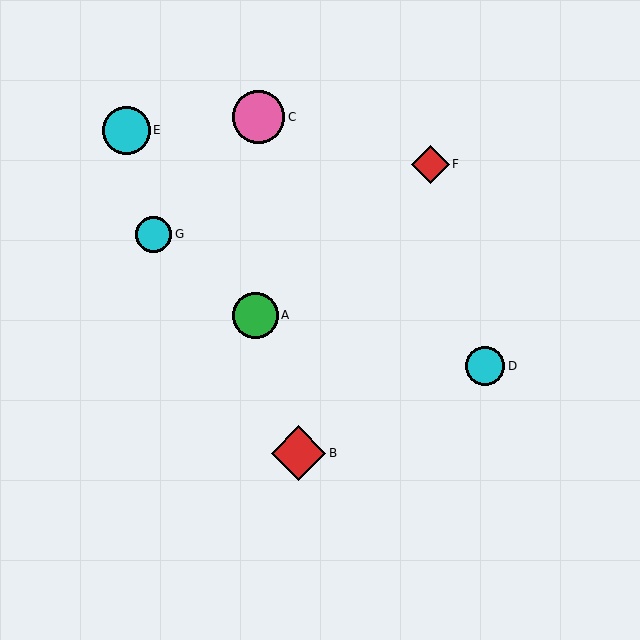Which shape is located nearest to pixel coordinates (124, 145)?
The cyan circle (labeled E) at (126, 130) is nearest to that location.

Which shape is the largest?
The red diamond (labeled B) is the largest.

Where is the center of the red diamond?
The center of the red diamond is at (430, 164).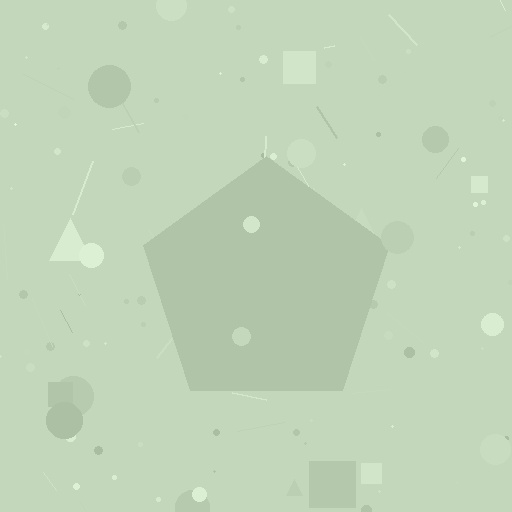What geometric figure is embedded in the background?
A pentagon is embedded in the background.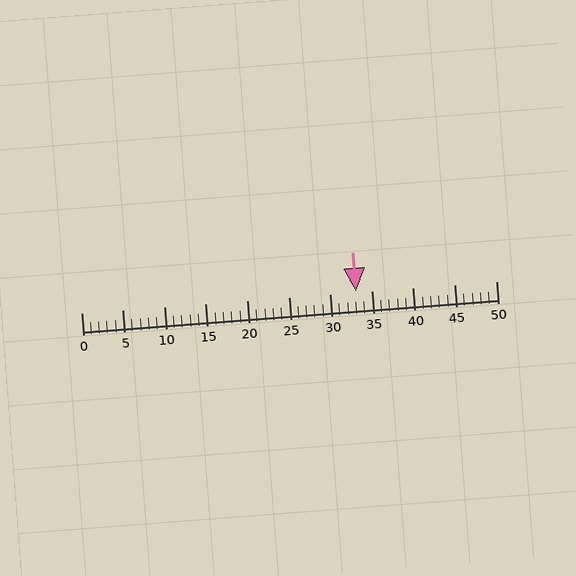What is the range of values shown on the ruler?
The ruler shows values from 0 to 50.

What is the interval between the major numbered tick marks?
The major tick marks are spaced 5 units apart.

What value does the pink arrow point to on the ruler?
The pink arrow points to approximately 33.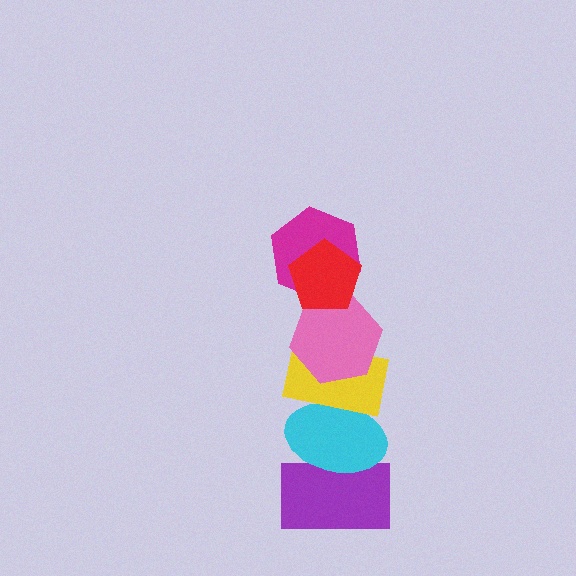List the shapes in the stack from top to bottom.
From top to bottom: the red pentagon, the magenta hexagon, the pink hexagon, the yellow rectangle, the cyan ellipse, the purple rectangle.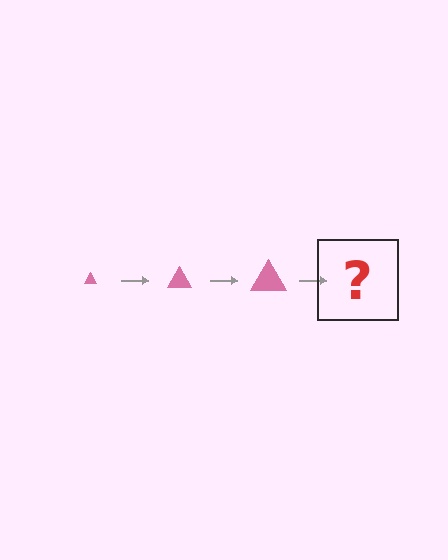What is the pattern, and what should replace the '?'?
The pattern is that the triangle gets progressively larger each step. The '?' should be a pink triangle, larger than the previous one.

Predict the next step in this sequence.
The next step is a pink triangle, larger than the previous one.